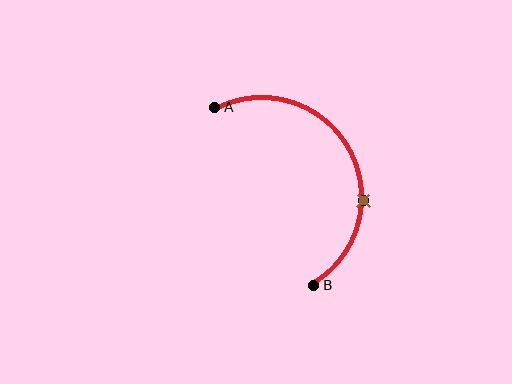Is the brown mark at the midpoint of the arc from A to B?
No. The brown mark lies on the arc but is closer to endpoint B. The arc midpoint would be at the point on the curve equidistant along the arc from both A and B.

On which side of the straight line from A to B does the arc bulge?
The arc bulges to the right of the straight line connecting A and B.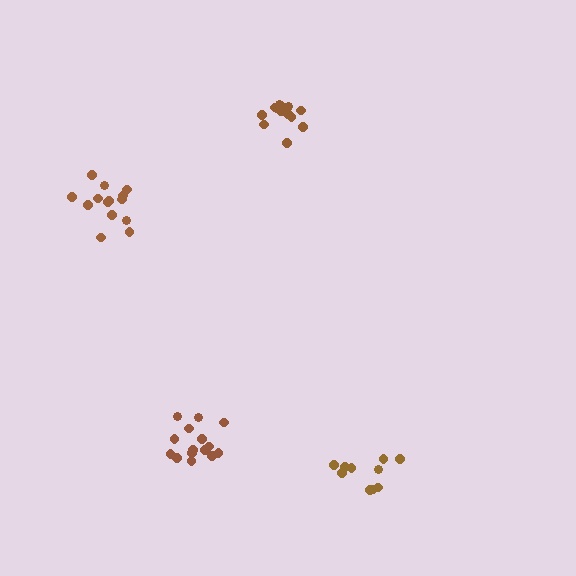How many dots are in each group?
Group 1: 14 dots, Group 2: 14 dots, Group 3: 10 dots, Group 4: 16 dots (54 total).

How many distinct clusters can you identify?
There are 4 distinct clusters.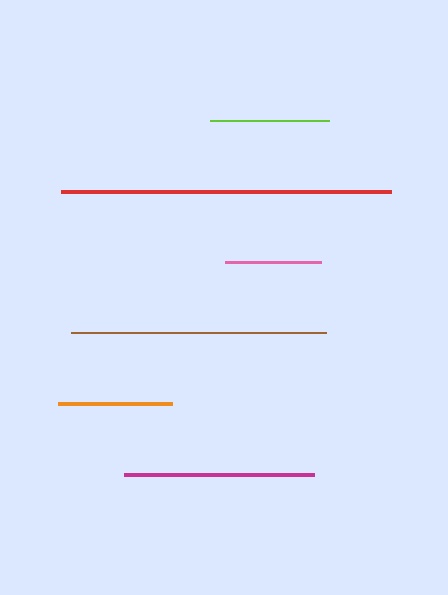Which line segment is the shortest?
The pink line is the shortest at approximately 96 pixels.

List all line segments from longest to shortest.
From longest to shortest: red, brown, magenta, lime, orange, pink.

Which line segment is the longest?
The red line is the longest at approximately 330 pixels.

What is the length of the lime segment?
The lime segment is approximately 118 pixels long.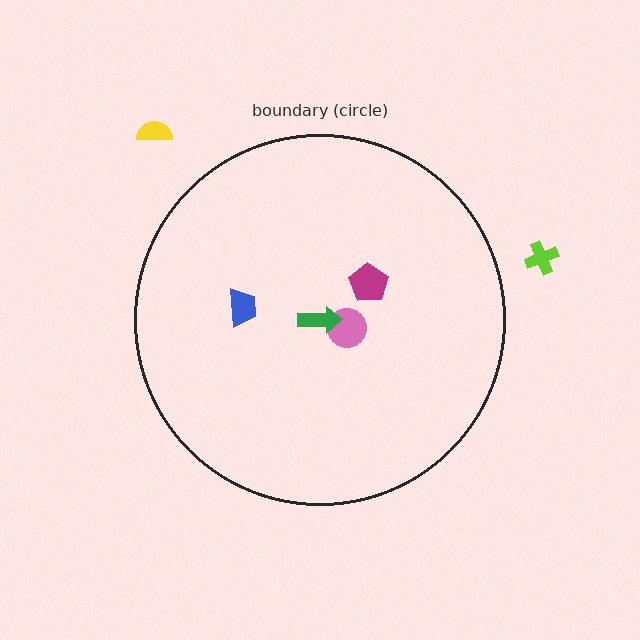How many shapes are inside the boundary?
4 inside, 2 outside.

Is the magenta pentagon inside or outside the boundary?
Inside.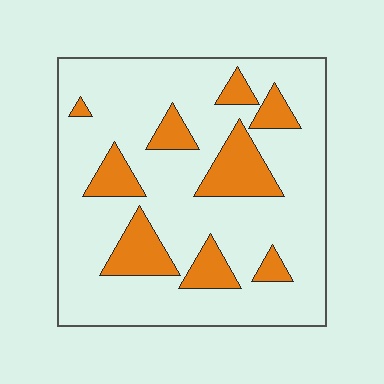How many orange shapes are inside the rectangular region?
9.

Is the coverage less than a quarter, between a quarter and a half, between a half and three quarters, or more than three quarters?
Less than a quarter.